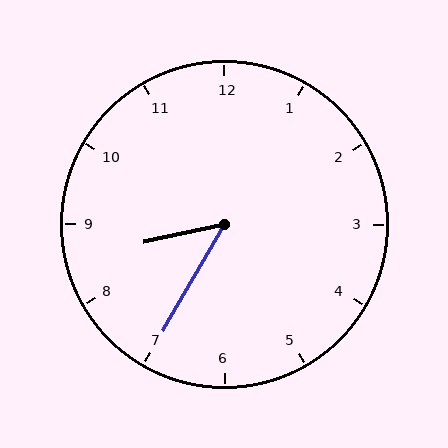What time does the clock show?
8:35.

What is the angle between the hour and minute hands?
Approximately 48 degrees.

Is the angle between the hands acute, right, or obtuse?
It is acute.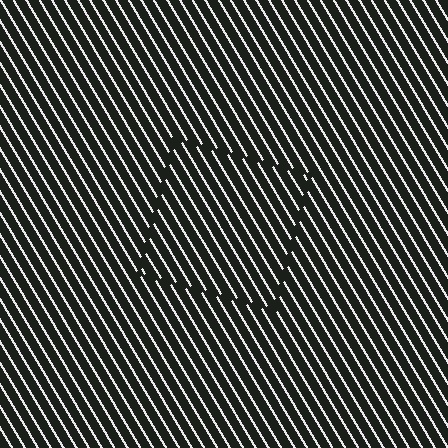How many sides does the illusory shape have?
4 sides — the line-ends trace a square.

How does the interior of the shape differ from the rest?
The interior of the shape contains the same grating, shifted by half a period — the contour is defined by the phase discontinuity where line-ends from the inner and outer gratings abut.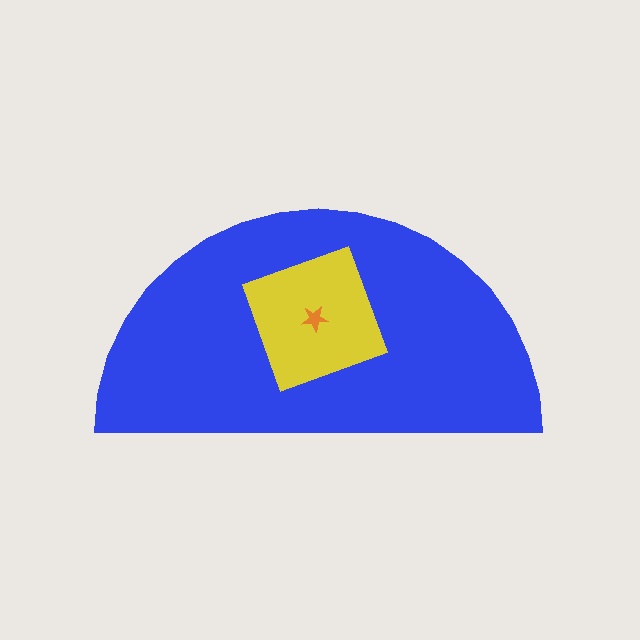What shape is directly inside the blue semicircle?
The yellow square.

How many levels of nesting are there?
3.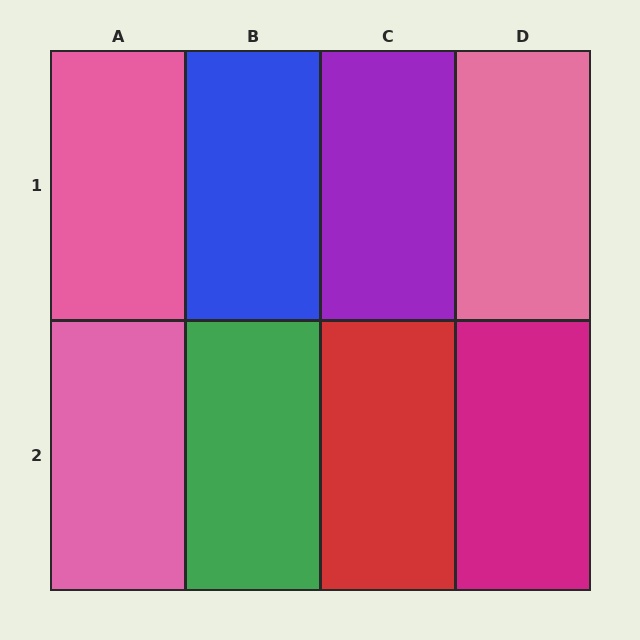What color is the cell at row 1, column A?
Pink.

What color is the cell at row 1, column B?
Blue.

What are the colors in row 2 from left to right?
Pink, green, red, magenta.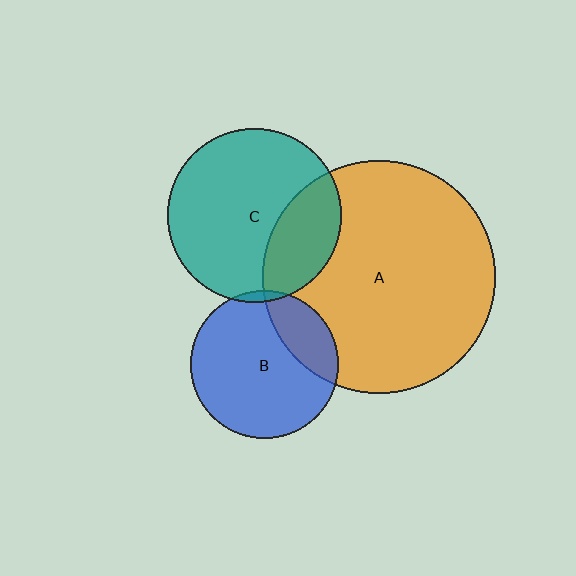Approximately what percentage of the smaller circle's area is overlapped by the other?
Approximately 25%.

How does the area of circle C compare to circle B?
Approximately 1.4 times.